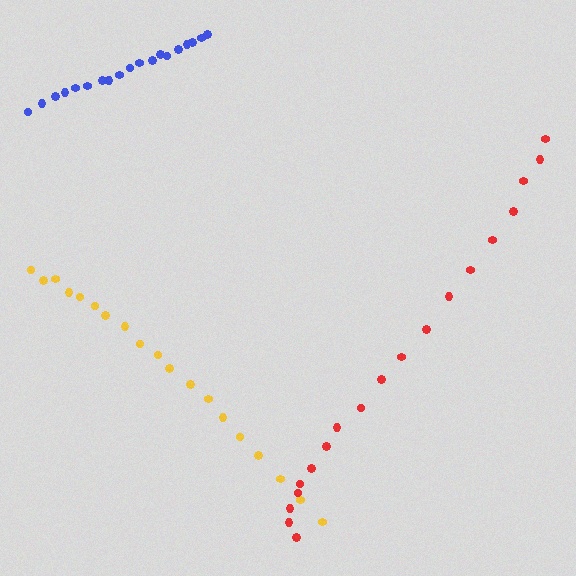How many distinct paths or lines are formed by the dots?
There are 3 distinct paths.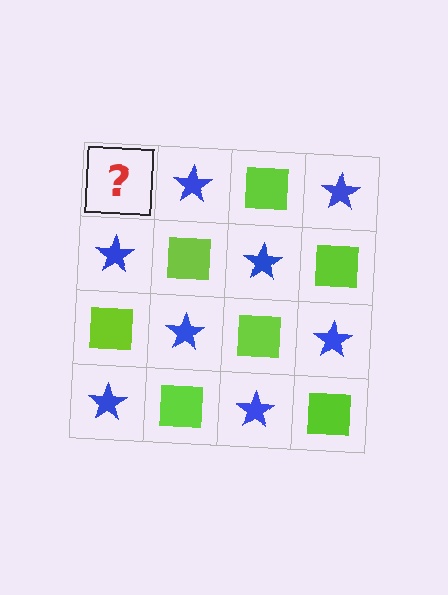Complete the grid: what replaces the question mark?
The question mark should be replaced with a lime square.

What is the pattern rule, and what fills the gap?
The rule is that it alternates lime square and blue star in a checkerboard pattern. The gap should be filled with a lime square.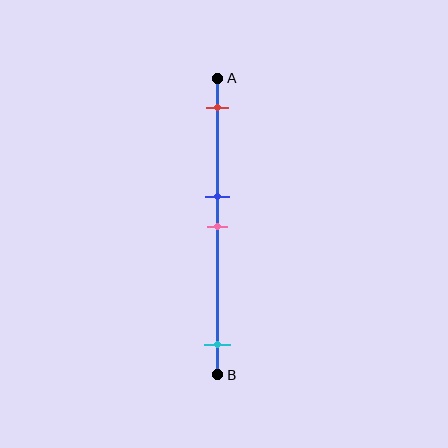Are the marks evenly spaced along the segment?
No, the marks are not evenly spaced.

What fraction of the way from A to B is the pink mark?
The pink mark is approximately 50% (0.5) of the way from A to B.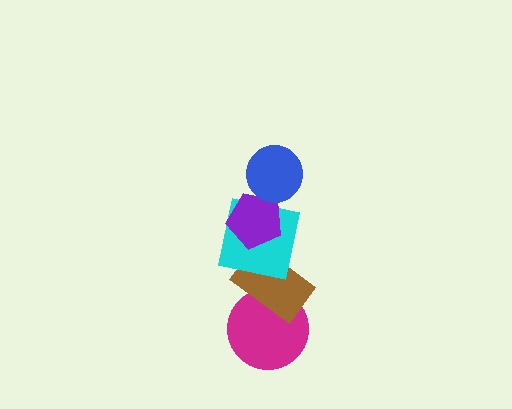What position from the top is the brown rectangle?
The brown rectangle is 4th from the top.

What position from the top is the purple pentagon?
The purple pentagon is 2nd from the top.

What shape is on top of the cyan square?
The purple pentagon is on top of the cyan square.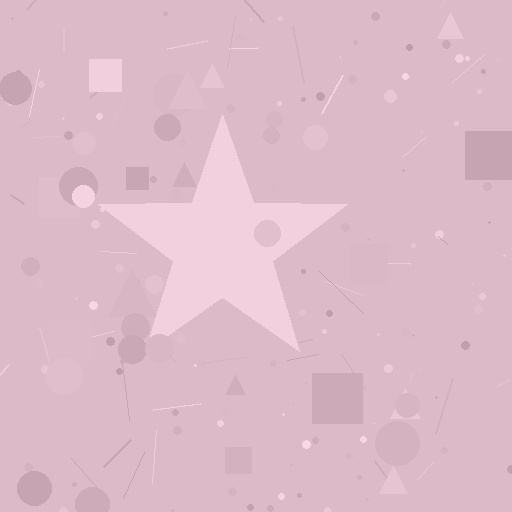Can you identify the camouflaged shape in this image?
The camouflaged shape is a star.